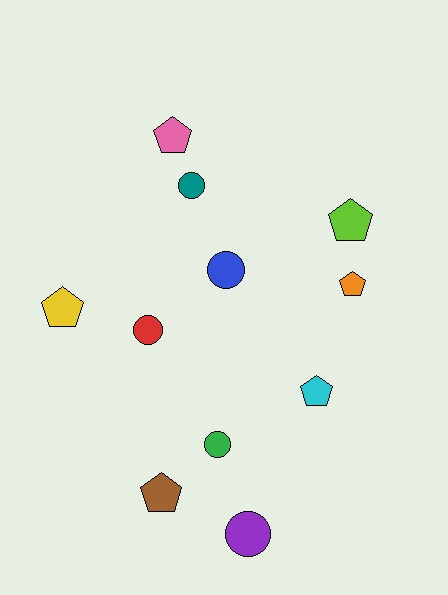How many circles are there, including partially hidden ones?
There are 5 circles.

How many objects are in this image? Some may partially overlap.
There are 11 objects.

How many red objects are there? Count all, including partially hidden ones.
There is 1 red object.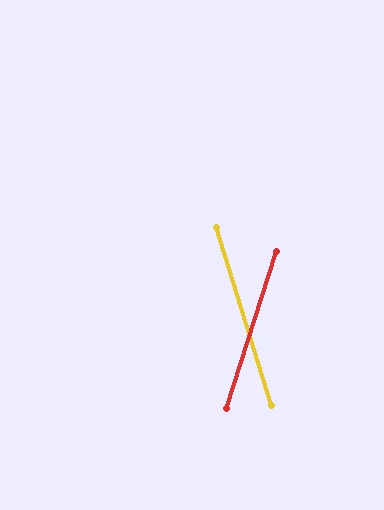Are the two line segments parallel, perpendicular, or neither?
Neither parallel nor perpendicular — they differ by about 35°.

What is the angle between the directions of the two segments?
Approximately 35 degrees.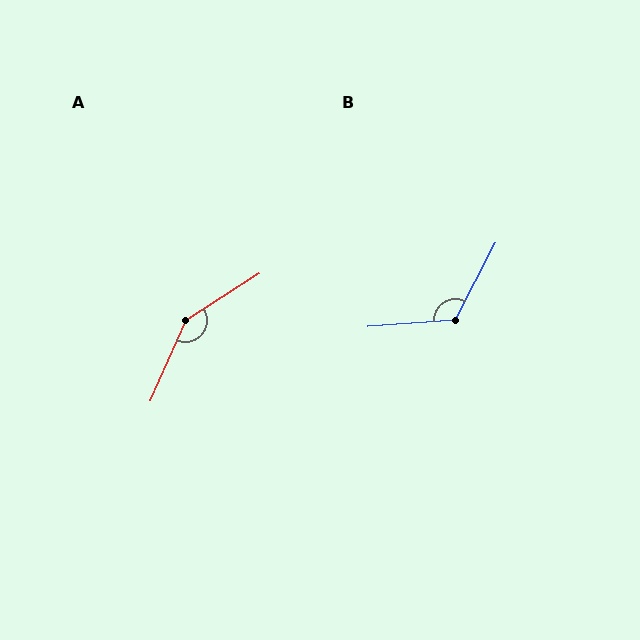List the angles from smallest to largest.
B (122°), A (146°).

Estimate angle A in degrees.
Approximately 146 degrees.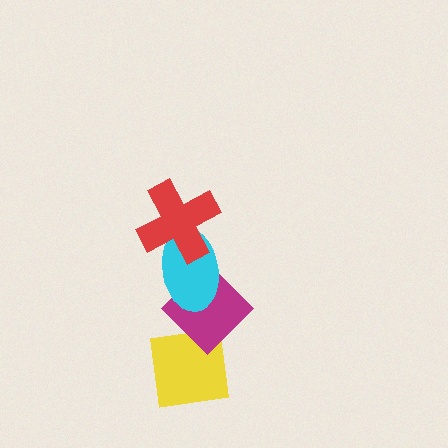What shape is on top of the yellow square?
The magenta diamond is on top of the yellow square.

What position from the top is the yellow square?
The yellow square is 4th from the top.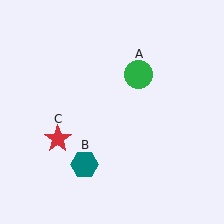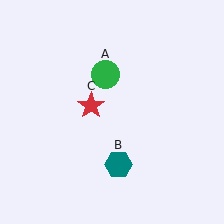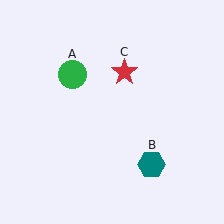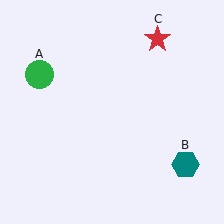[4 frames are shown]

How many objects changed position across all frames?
3 objects changed position: green circle (object A), teal hexagon (object B), red star (object C).